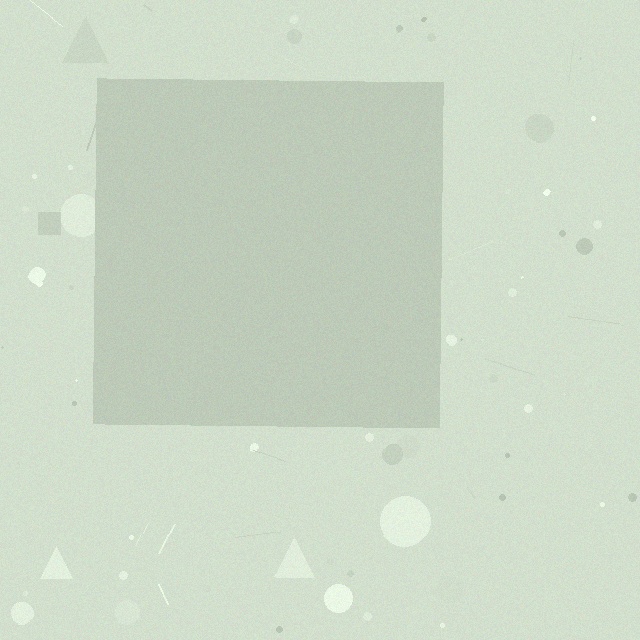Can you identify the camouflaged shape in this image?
The camouflaged shape is a square.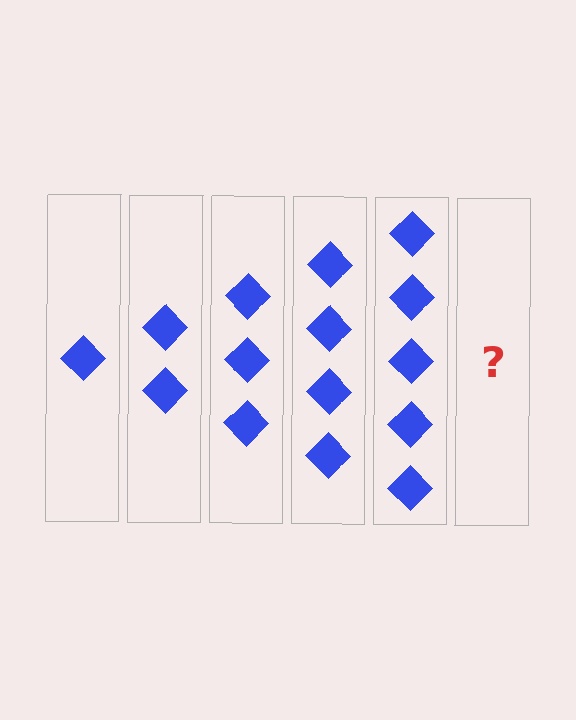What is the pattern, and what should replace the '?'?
The pattern is that each step adds one more diamond. The '?' should be 6 diamonds.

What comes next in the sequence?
The next element should be 6 diamonds.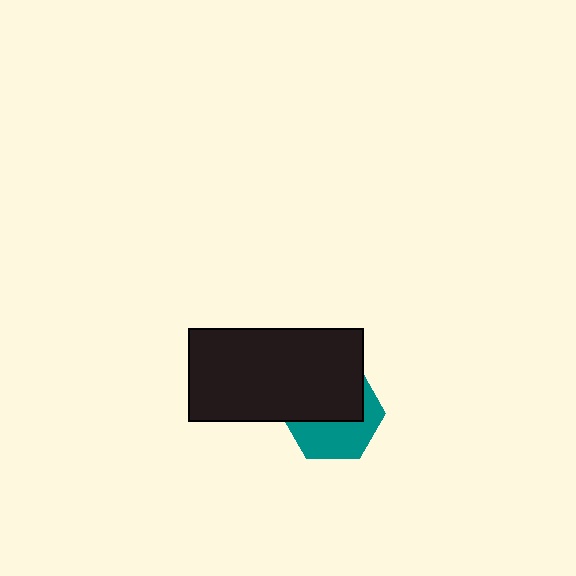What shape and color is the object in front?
The object in front is a black rectangle.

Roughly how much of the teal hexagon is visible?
About half of it is visible (roughly 47%).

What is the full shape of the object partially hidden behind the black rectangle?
The partially hidden object is a teal hexagon.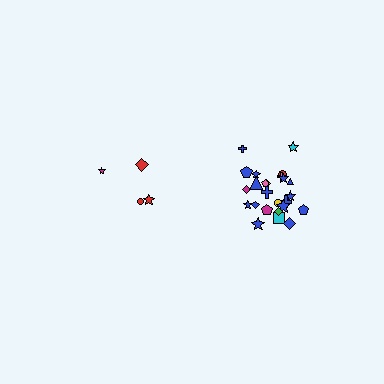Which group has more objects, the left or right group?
The right group.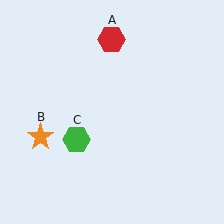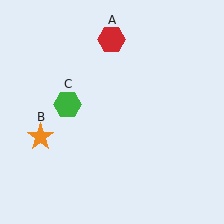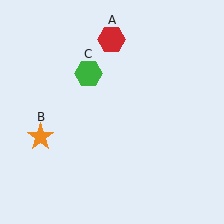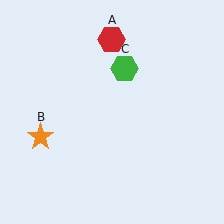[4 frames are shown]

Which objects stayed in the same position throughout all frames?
Red hexagon (object A) and orange star (object B) remained stationary.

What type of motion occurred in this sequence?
The green hexagon (object C) rotated clockwise around the center of the scene.